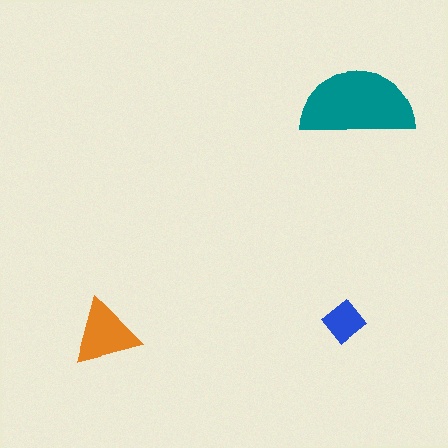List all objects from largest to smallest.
The teal semicircle, the orange triangle, the blue diamond.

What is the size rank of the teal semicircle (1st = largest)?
1st.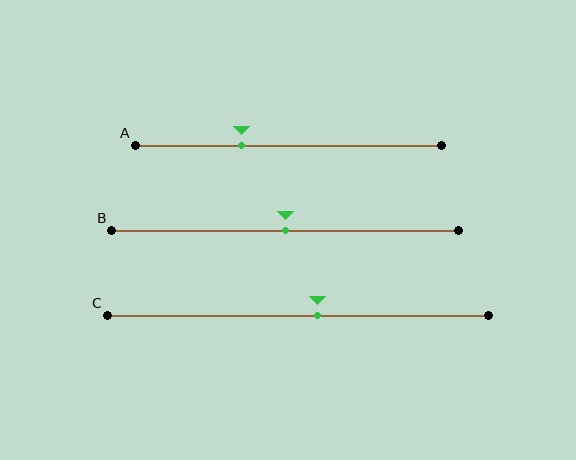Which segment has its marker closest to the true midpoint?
Segment B has its marker closest to the true midpoint.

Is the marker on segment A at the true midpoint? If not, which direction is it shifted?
No, the marker on segment A is shifted to the left by about 16% of the segment length.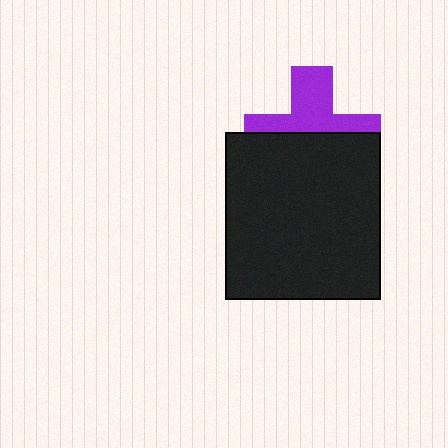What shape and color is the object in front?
The object in front is a black rectangle.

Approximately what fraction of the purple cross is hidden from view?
Roughly 54% of the purple cross is hidden behind the black rectangle.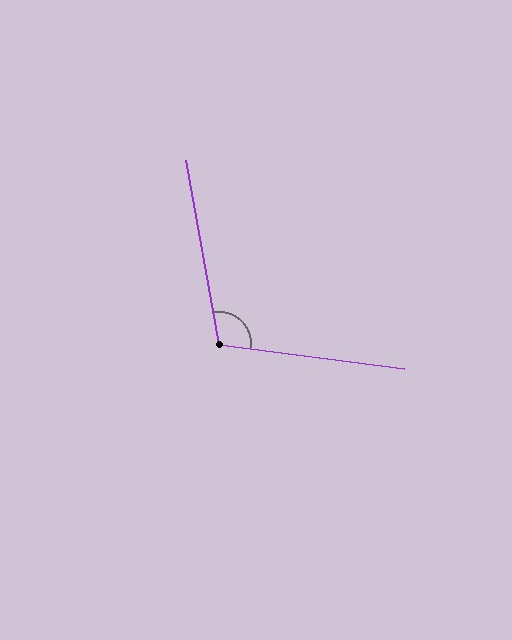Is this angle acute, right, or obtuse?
It is obtuse.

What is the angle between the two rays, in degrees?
Approximately 108 degrees.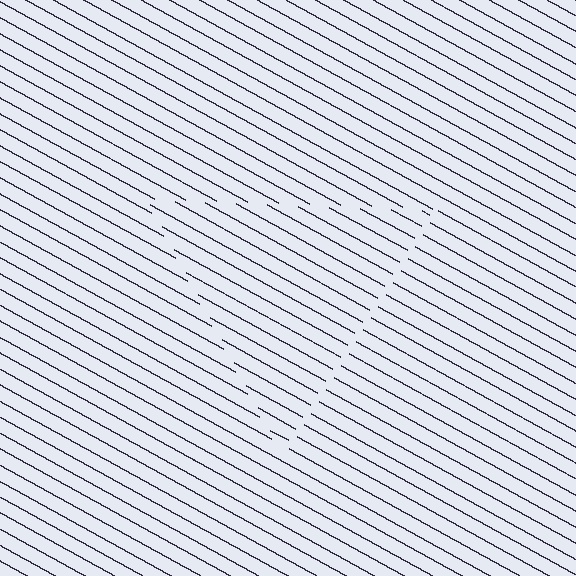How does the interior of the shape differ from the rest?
The interior of the shape contains the same grating, shifted by half a period — the contour is defined by the phase discontinuity where line-ends from the inner and outer gratings abut.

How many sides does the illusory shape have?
3 sides — the line-ends trace a triangle.